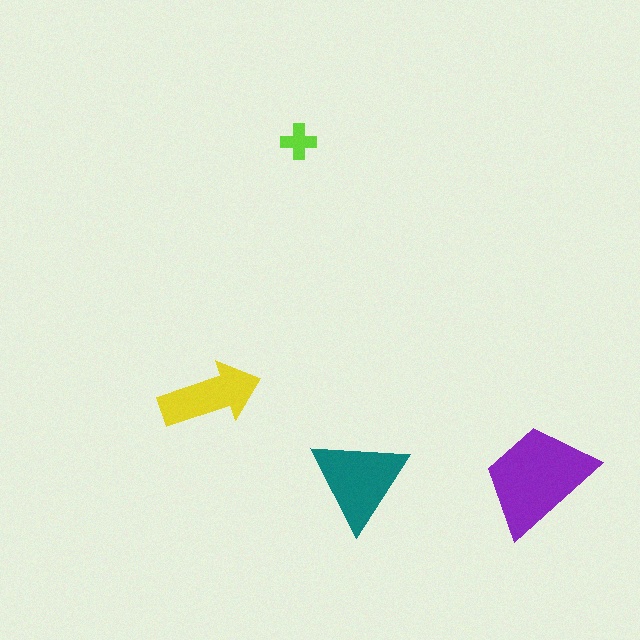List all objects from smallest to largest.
The lime cross, the yellow arrow, the teal triangle, the purple trapezoid.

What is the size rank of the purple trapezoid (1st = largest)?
1st.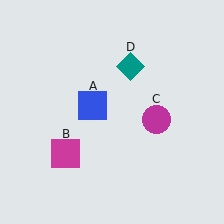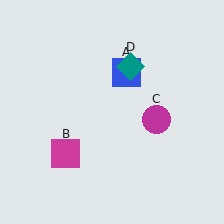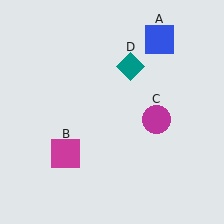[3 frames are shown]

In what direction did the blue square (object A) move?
The blue square (object A) moved up and to the right.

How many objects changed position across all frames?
1 object changed position: blue square (object A).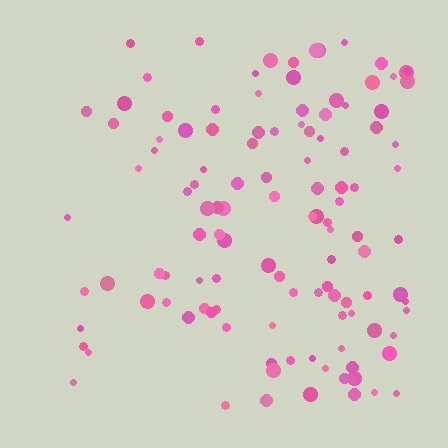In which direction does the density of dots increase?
From left to right, with the right side densest.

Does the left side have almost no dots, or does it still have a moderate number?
Still a moderate number, just noticeably fewer than the right.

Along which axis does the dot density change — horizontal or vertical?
Horizontal.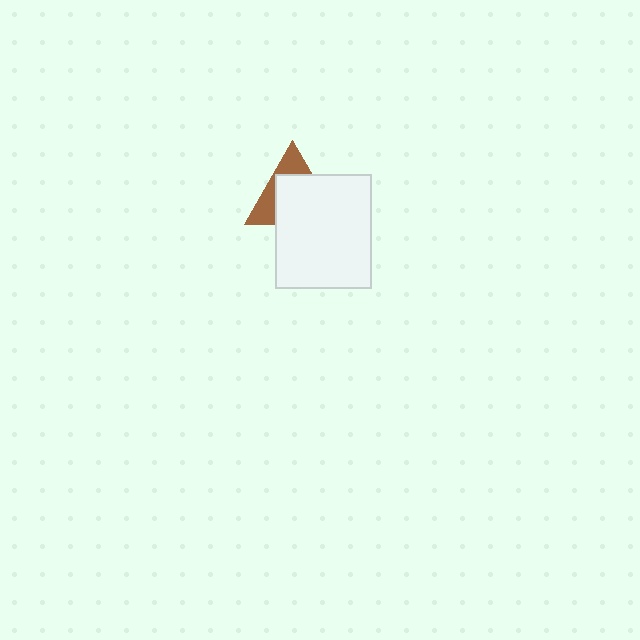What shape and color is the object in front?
The object in front is a white rectangle.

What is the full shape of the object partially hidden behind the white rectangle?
The partially hidden object is a brown triangle.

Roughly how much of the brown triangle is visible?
A small part of it is visible (roughly 36%).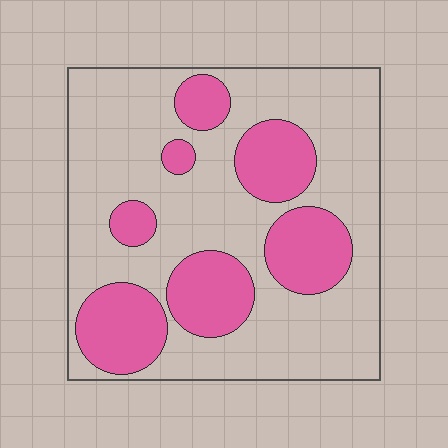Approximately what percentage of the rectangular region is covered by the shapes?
Approximately 30%.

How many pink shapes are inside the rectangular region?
7.